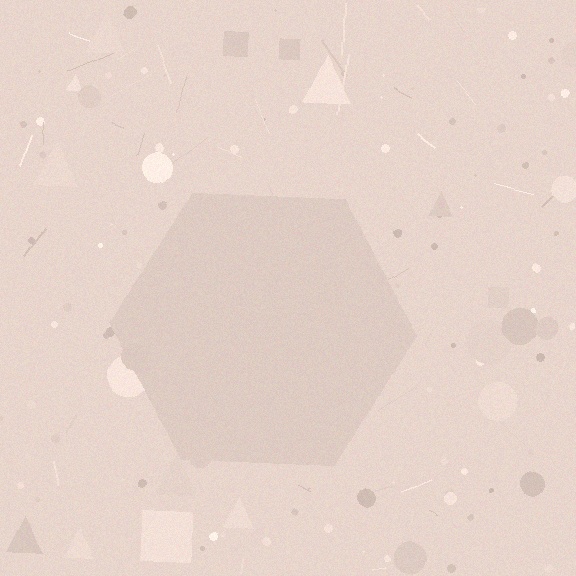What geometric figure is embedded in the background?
A hexagon is embedded in the background.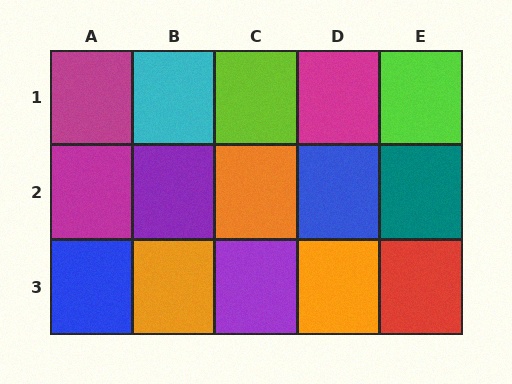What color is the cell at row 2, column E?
Teal.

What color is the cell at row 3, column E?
Red.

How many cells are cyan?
1 cell is cyan.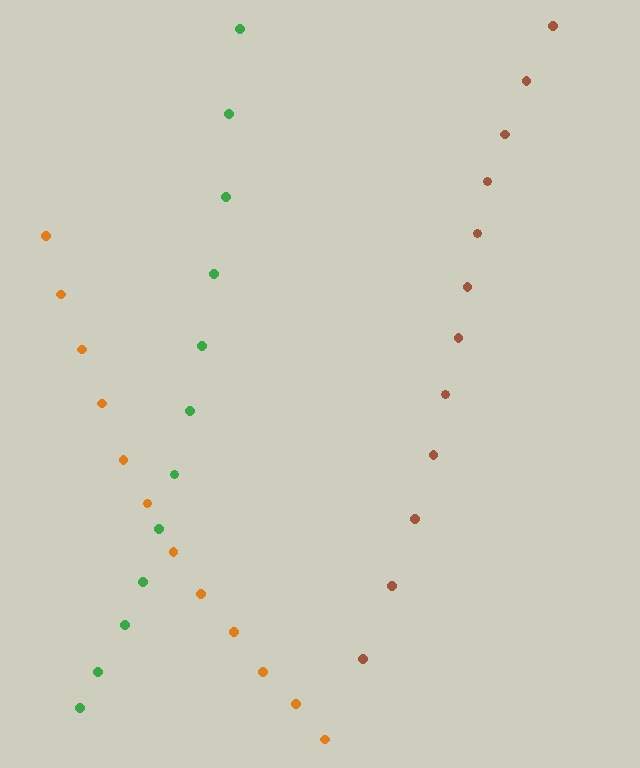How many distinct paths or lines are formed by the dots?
There are 3 distinct paths.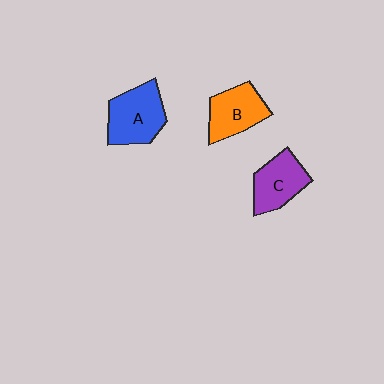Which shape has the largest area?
Shape A (blue).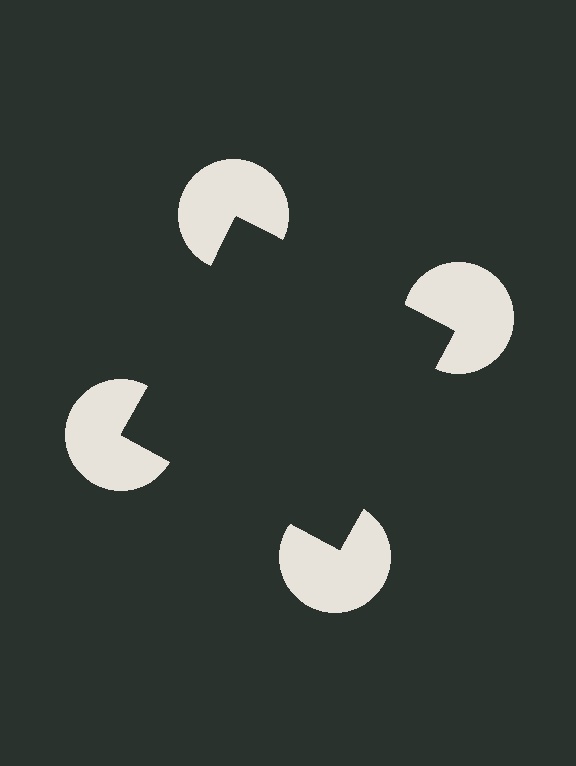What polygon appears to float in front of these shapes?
An illusory square — its edges are inferred from the aligned wedge cuts in the pac-man discs, not physically drawn.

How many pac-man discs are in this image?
There are 4 — one at each vertex of the illusory square.